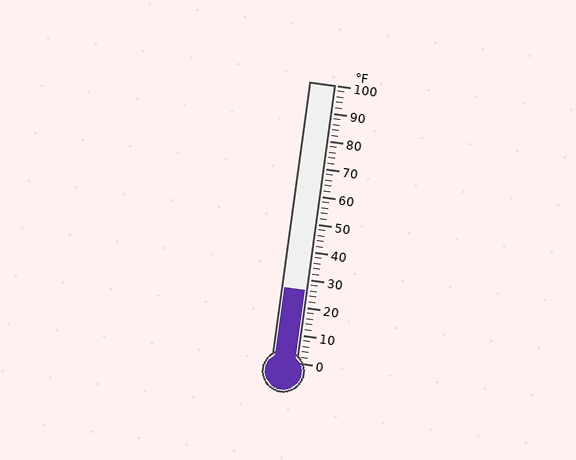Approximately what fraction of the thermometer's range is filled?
The thermometer is filled to approximately 25% of its range.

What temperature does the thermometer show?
The thermometer shows approximately 26°F.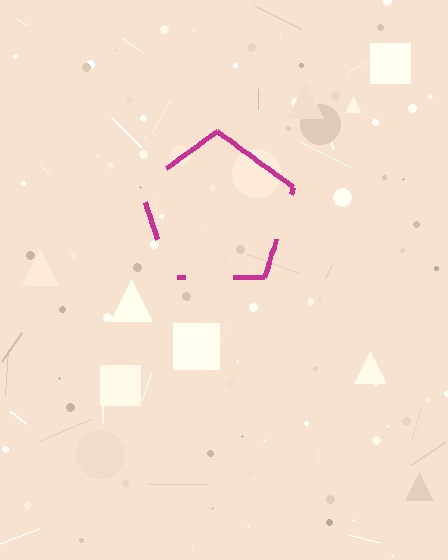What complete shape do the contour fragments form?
The contour fragments form a pentagon.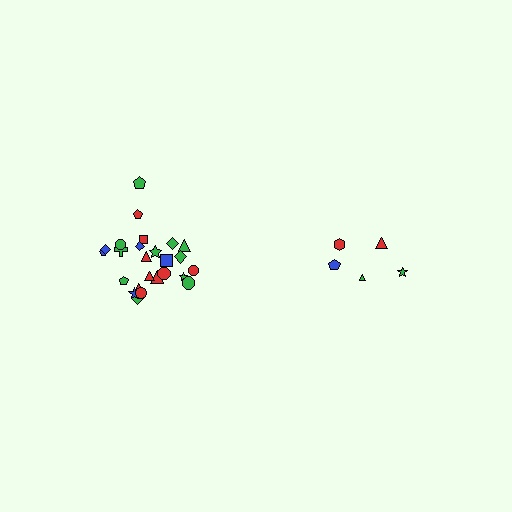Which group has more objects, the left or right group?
The left group.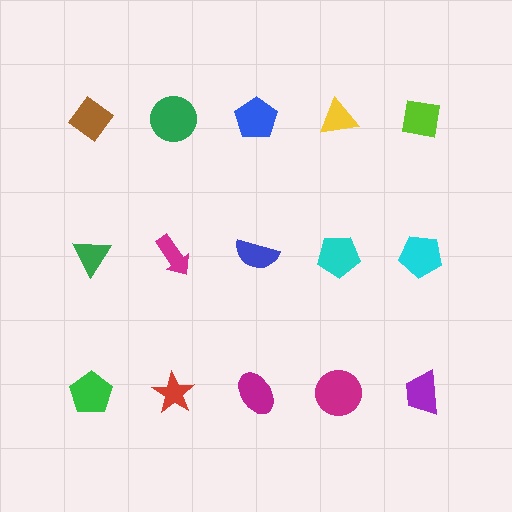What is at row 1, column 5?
A lime square.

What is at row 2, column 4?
A cyan pentagon.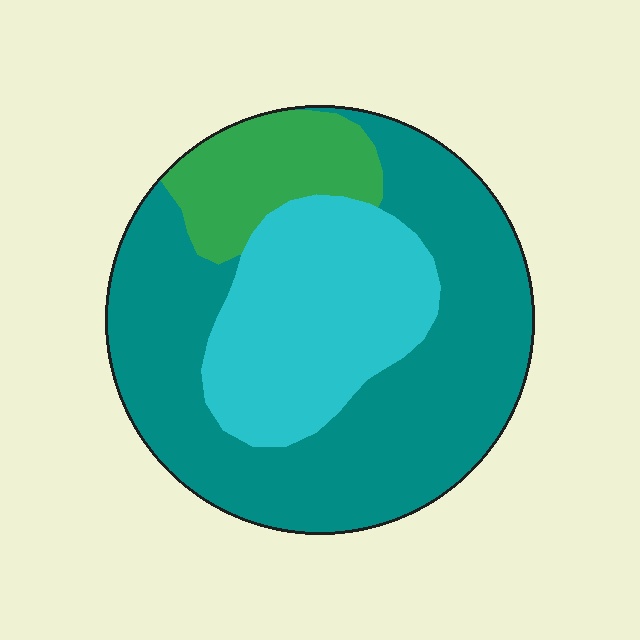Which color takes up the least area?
Green, at roughly 15%.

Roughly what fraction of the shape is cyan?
Cyan covers about 30% of the shape.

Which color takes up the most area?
Teal, at roughly 55%.